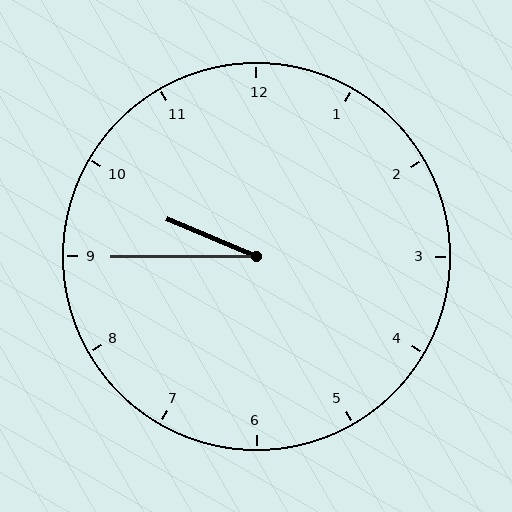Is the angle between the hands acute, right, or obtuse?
It is acute.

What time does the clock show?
9:45.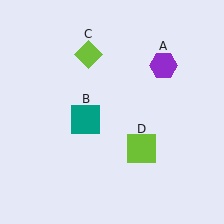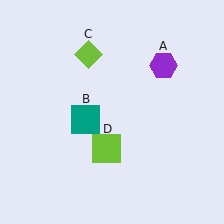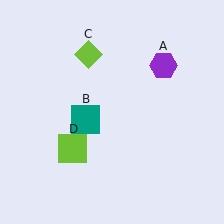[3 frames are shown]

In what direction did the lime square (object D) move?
The lime square (object D) moved left.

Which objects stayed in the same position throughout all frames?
Purple hexagon (object A) and teal square (object B) and lime diamond (object C) remained stationary.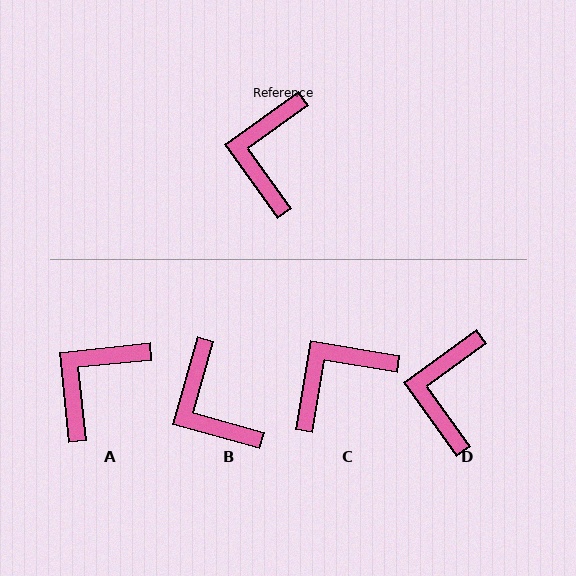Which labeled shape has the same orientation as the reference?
D.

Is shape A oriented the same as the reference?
No, it is off by about 30 degrees.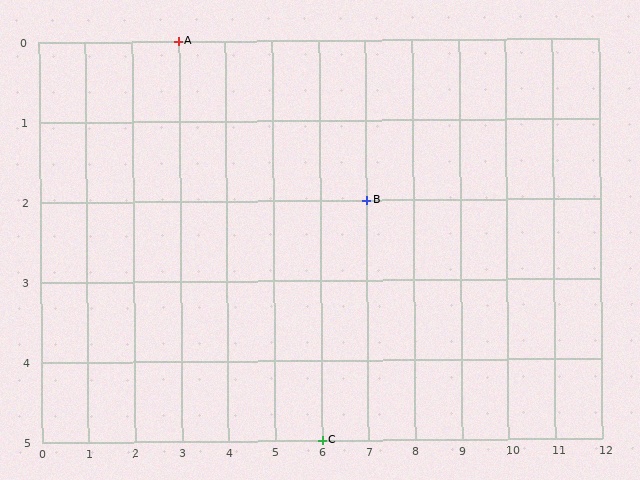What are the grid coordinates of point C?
Point C is at grid coordinates (6, 5).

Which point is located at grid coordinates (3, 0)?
Point A is at (3, 0).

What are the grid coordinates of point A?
Point A is at grid coordinates (3, 0).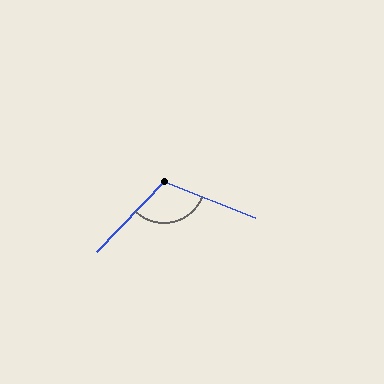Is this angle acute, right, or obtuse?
It is obtuse.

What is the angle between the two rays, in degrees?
Approximately 112 degrees.